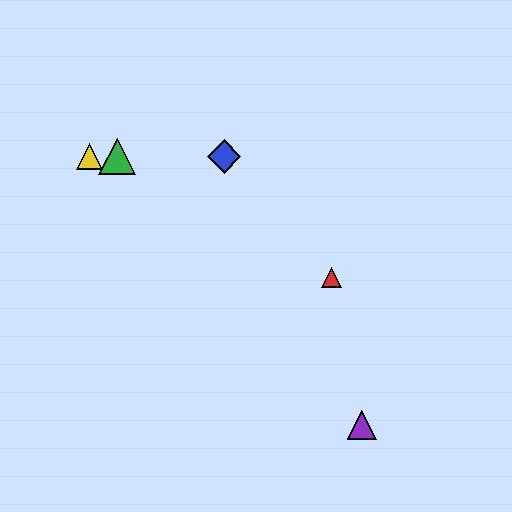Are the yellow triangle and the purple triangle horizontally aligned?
No, the yellow triangle is at y≈156 and the purple triangle is at y≈425.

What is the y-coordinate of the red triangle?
The red triangle is at y≈277.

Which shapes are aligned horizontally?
The blue diamond, the green triangle, the yellow triangle are aligned horizontally.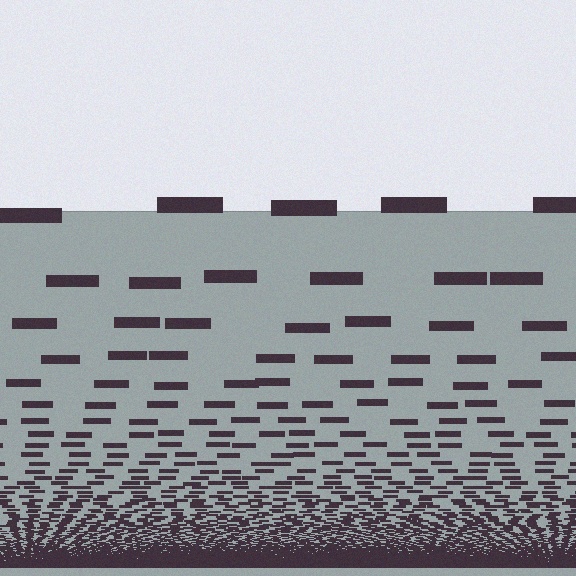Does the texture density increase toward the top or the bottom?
Density increases toward the bottom.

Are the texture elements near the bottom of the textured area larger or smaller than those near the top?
Smaller. The gradient is inverted — elements near the bottom are smaller and denser.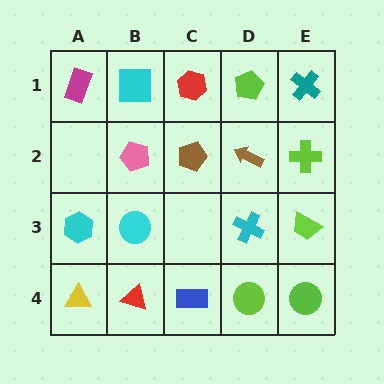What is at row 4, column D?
A lime circle.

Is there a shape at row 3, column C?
No, that cell is empty.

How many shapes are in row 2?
4 shapes.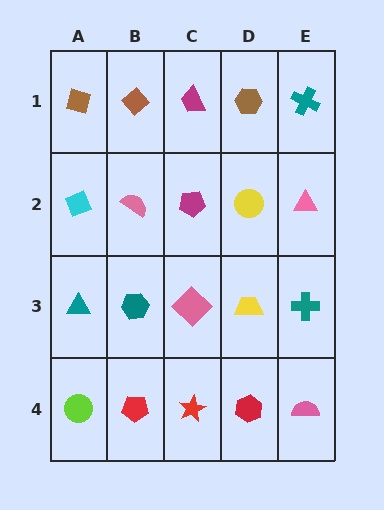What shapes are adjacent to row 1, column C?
A magenta pentagon (row 2, column C), a brown diamond (row 1, column B), a brown hexagon (row 1, column D).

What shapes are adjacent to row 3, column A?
A cyan diamond (row 2, column A), a lime circle (row 4, column A), a teal hexagon (row 3, column B).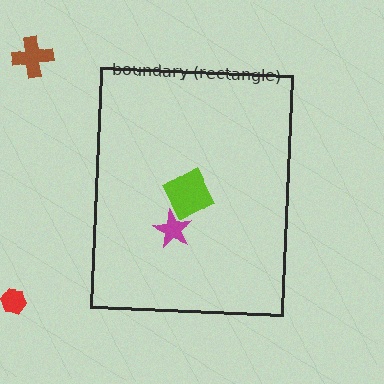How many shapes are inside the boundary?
2 inside, 2 outside.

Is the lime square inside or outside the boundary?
Inside.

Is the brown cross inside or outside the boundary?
Outside.